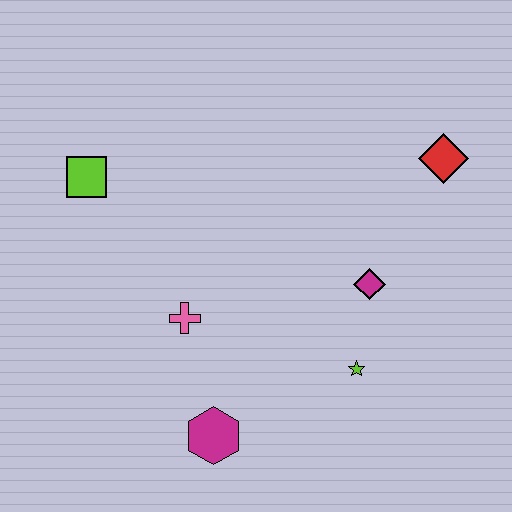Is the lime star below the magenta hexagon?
No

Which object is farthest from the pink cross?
The red diamond is farthest from the pink cross.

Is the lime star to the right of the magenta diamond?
No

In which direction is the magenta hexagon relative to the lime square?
The magenta hexagon is below the lime square.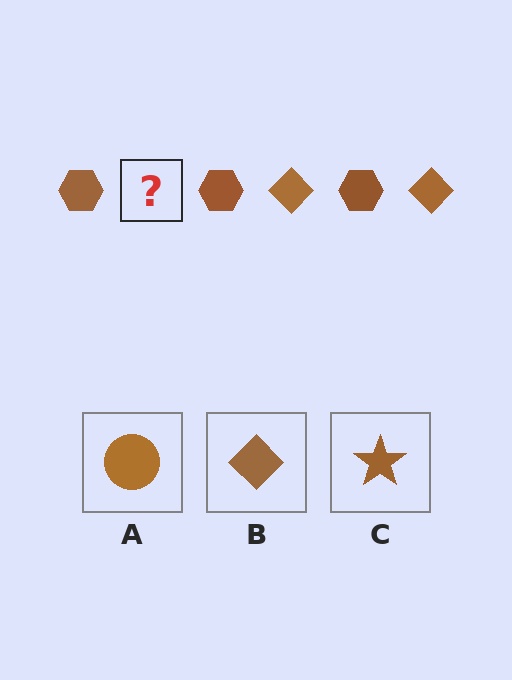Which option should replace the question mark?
Option B.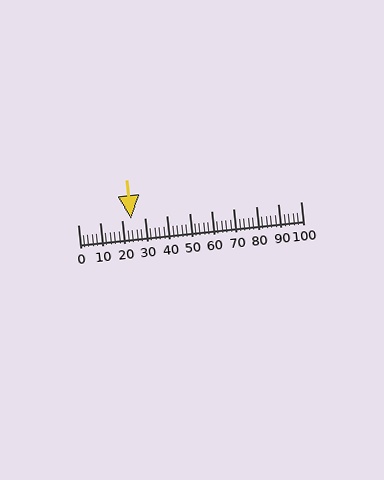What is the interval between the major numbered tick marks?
The major tick marks are spaced 10 units apart.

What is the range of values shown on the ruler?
The ruler shows values from 0 to 100.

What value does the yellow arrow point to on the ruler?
The yellow arrow points to approximately 24.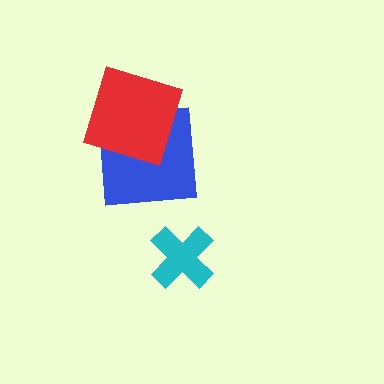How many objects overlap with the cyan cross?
0 objects overlap with the cyan cross.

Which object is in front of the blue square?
The red square is in front of the blue square.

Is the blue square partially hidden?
Yes, it is partially covered by another shape.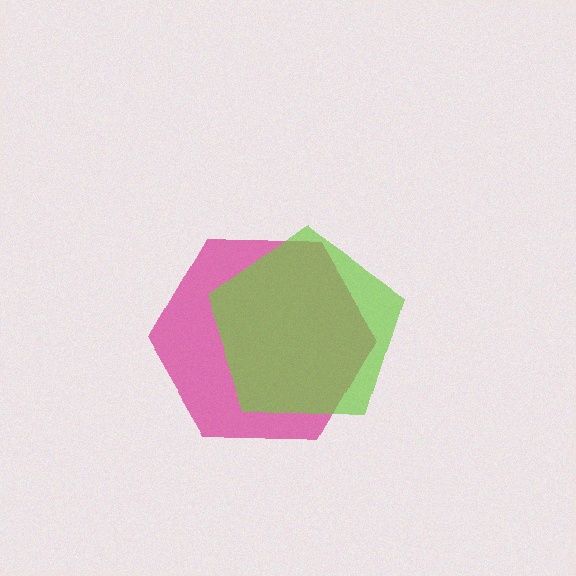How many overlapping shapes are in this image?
There are 2 overlapping shapes in the image.